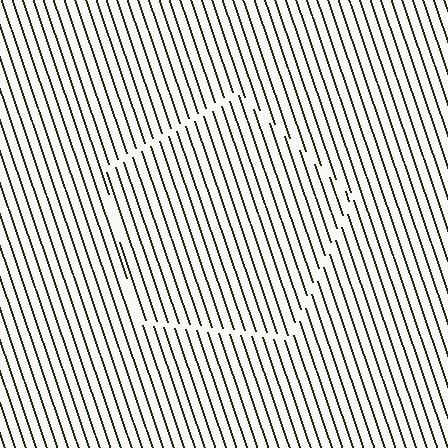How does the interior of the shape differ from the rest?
The interior of the shape contains the same grating, shifted by half a period — the contour is defined by the phase discontinuity where line-ends from the inner and outer gratings abut.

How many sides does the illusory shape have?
5 sides — the line-ends trace a pentagon.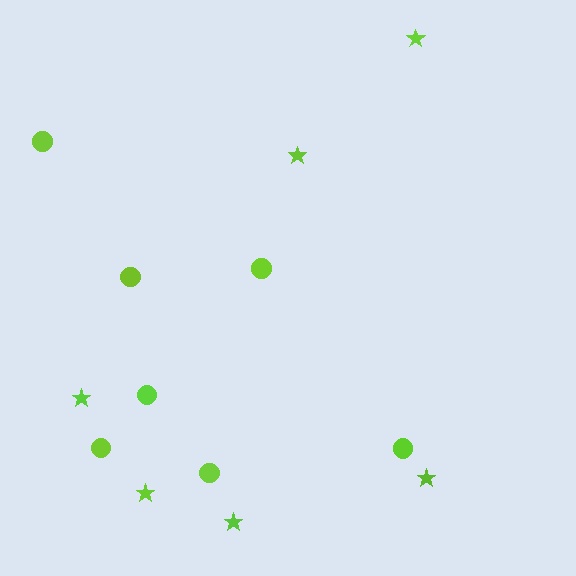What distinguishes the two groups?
There are 2 groups: one group of stars (6) and one group of circles (7).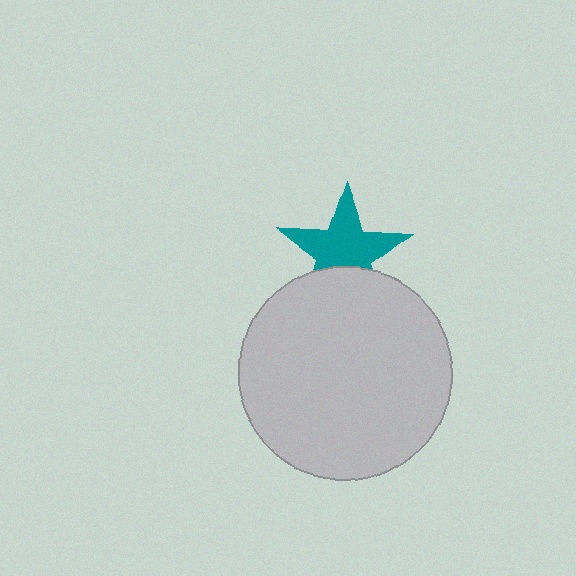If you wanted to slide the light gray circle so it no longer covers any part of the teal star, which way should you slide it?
Slide it down — that is the most direct way to separate the two shapes.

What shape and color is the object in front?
The object in front is a light gray circle.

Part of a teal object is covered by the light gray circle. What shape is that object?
It is a star.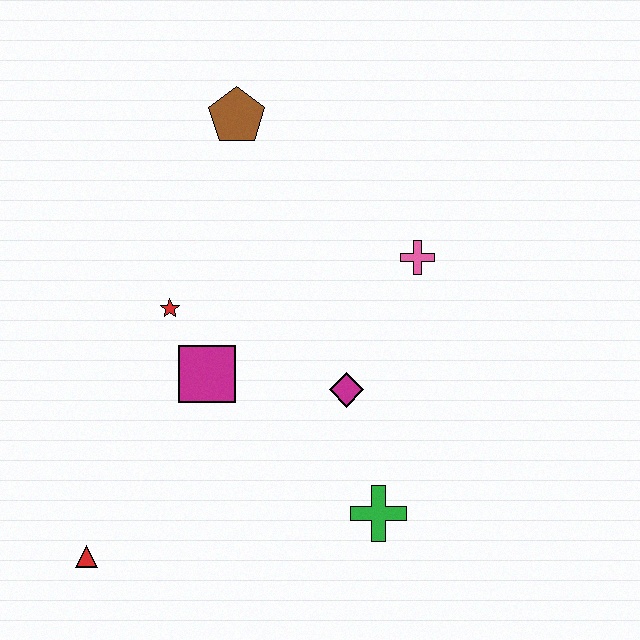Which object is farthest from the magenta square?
The brown pentagon is farthest from the magenta square.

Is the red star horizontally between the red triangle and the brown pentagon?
Yes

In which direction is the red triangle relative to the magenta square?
The red triangle is below the magenta square.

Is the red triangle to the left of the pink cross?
Yes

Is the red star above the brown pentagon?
No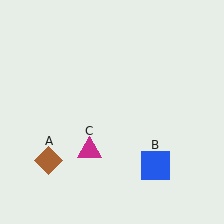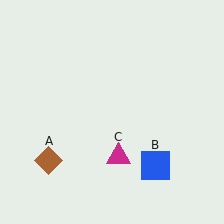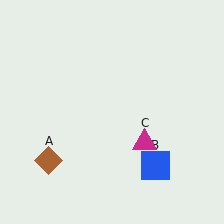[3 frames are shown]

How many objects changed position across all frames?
1 object changed position: magenta triangle (object C).